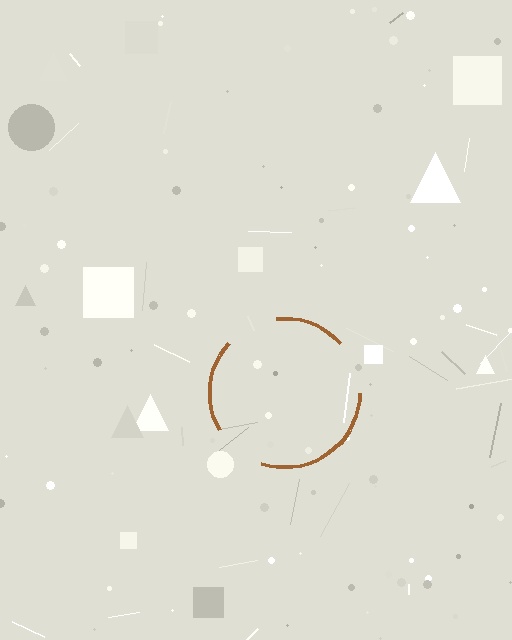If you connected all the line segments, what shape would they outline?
They would outline a circle.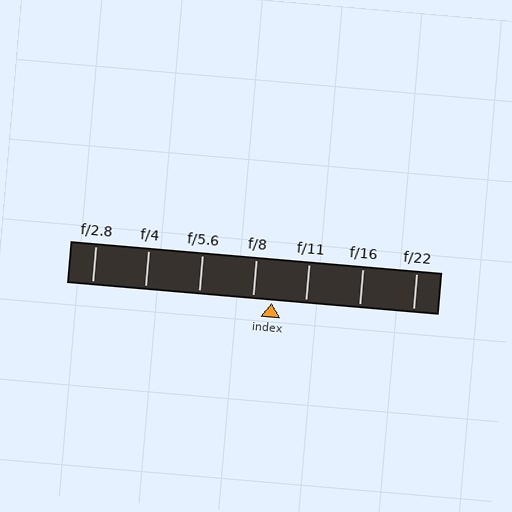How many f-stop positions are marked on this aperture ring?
There are 7 f-stop positions marked.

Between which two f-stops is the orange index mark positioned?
The index mark is between f/8 and f/11.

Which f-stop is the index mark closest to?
The index mark is closest to f/8.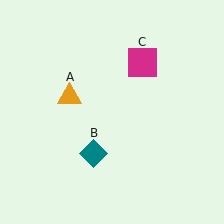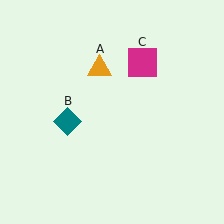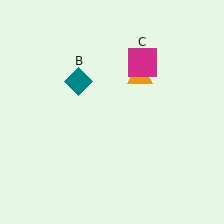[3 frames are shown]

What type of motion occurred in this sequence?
The orange triangle (object A), teal diamond (object B) rotated clockwise around the center of the scene.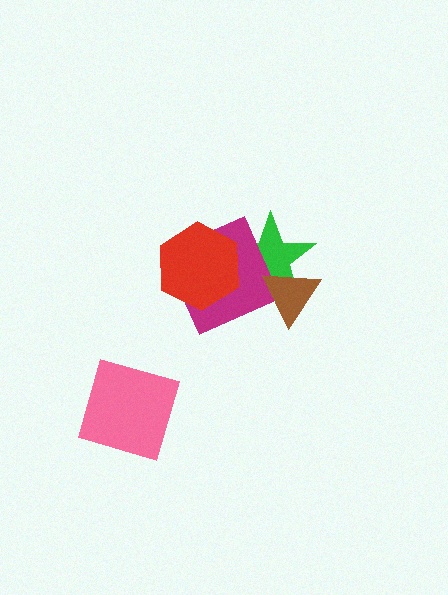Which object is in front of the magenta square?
The red hexagon is in front of the magenta square.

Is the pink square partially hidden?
No, no other shape covers it.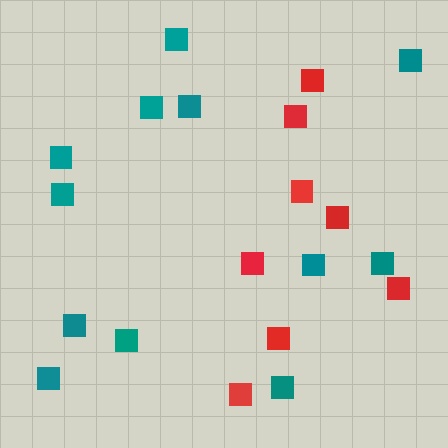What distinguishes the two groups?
There are 2 groups: one group of red squares (8) and one group of teal squares (12).